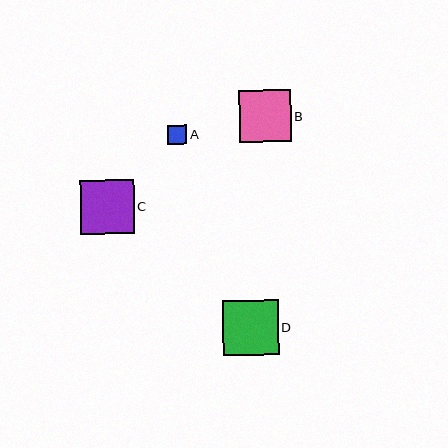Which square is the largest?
Square D is the largest with a size of approximately 55 pixels.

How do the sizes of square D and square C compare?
Square D and square C are approximately the same size.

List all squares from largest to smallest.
From largest to smallest: D, C, B, A.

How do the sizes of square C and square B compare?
Square C and square B are approximately the same size.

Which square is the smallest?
Square A is the smallest with a size of approximately 19 pixels.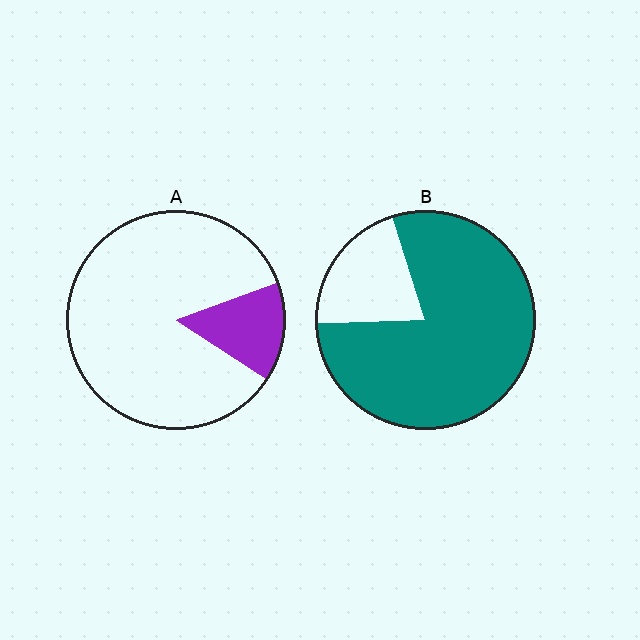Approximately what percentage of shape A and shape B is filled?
A is approximately 15% and B is approximately 80%.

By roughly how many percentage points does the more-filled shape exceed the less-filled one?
By roughly 65 percentage points (B over A).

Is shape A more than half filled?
No.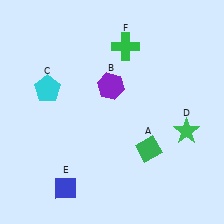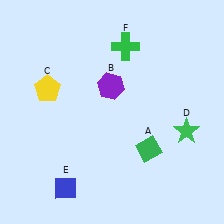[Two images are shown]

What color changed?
The pentagon (C) changed from cyan in Image 1 to yellow in Image 2.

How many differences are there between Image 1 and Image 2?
There is 1 difference between the two images.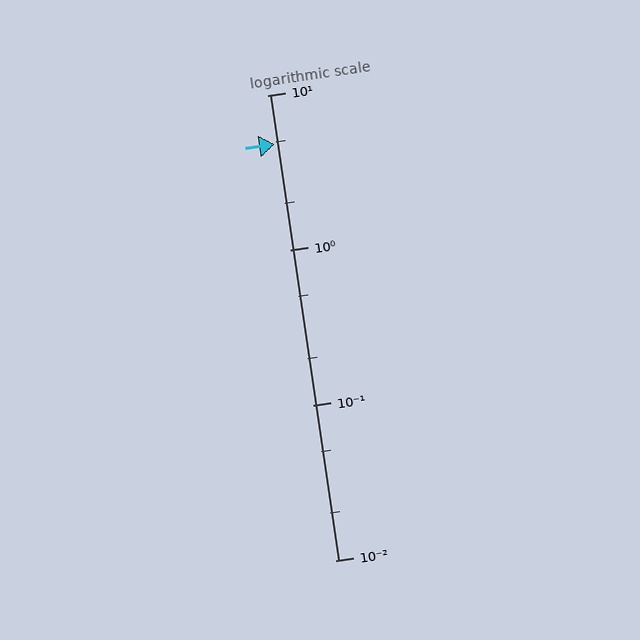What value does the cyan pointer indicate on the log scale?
The pointer indicates approximately 4.8.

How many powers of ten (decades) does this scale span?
The scale spans 3 decades, from 0.01 to 10.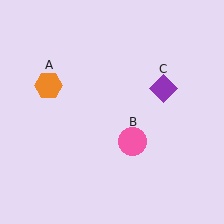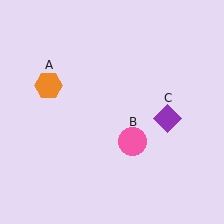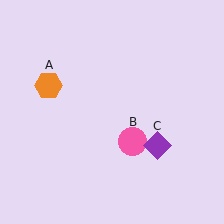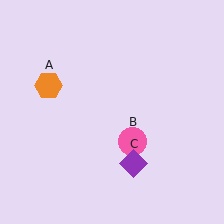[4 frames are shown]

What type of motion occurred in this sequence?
The purple diamond (object C) rotated clockwise around the center of the scene.